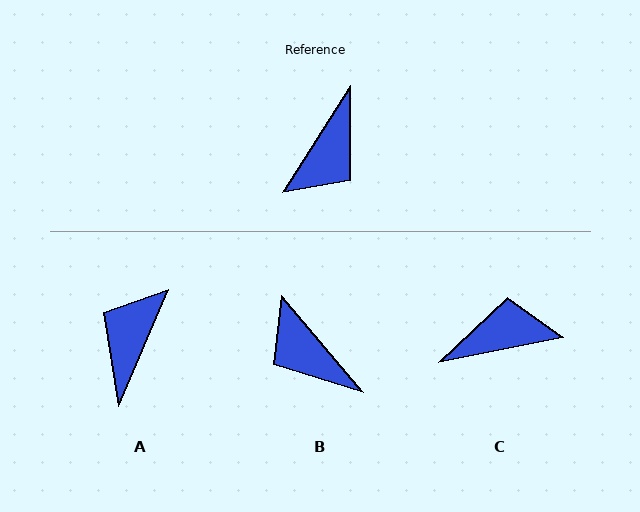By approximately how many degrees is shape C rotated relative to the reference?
Approximately 134 degrees counter-clockwise.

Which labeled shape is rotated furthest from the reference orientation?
A, about 171 degrees away.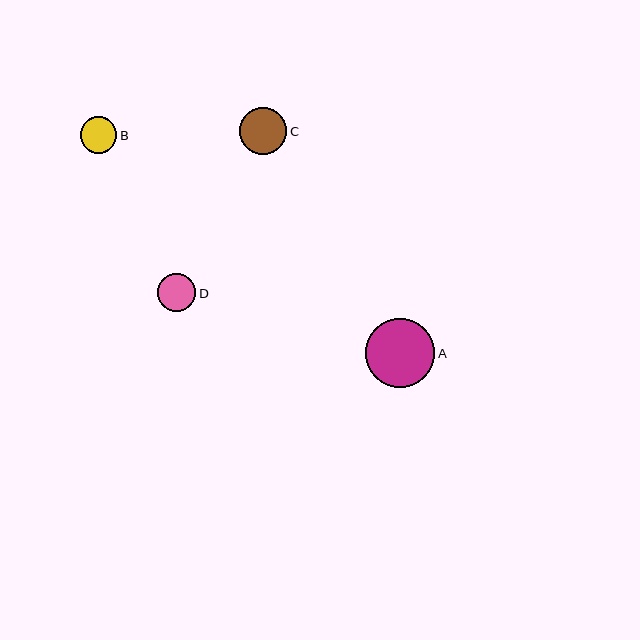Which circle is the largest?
Circle A is the largest with a size of approximately 69 pixels.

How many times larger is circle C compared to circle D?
Circle C is approximately 1.2 times the size of circle D.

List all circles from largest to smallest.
From largest to smallest: A, C, D, B.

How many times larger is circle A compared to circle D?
Circle A is approximately 1.8 times the size of circle D.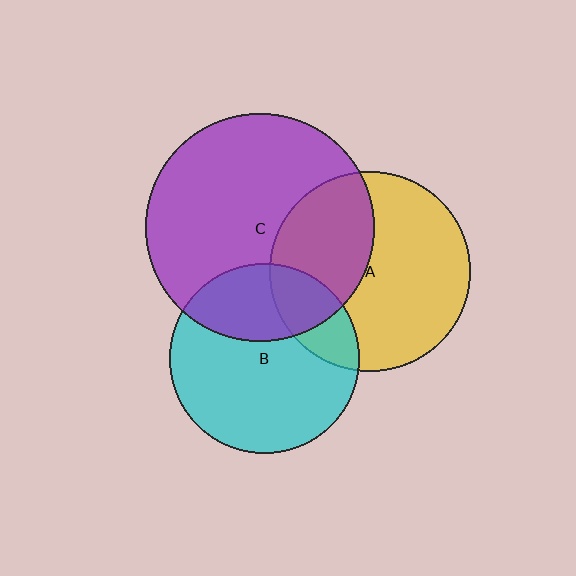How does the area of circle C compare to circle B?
Approximately 1.4 times.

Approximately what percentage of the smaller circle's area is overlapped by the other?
Approximately 30%.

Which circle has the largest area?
Circle C (purple).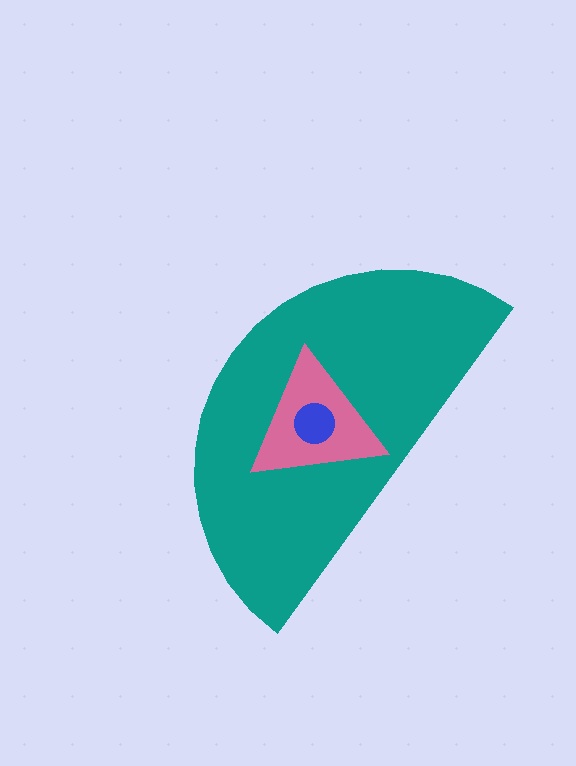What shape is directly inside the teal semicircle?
The pink triangle.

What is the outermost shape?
The teal semicircle.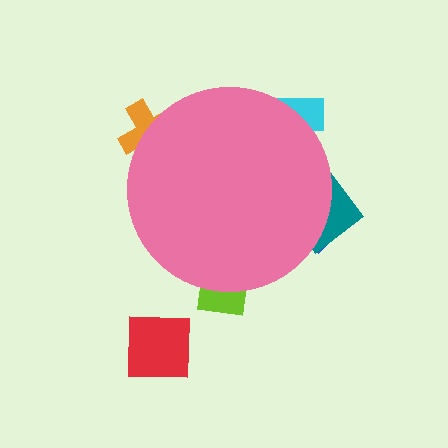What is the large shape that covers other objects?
A pink circle.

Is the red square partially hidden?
No, the red square is fully visible.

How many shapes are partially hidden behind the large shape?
5 shapes are partially hidden.